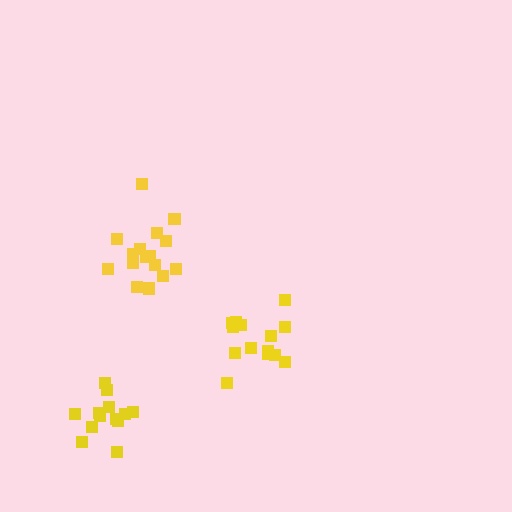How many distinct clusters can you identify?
There are 3 distinct clusters.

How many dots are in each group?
Group 1: 16 dots, Group 2: 14 dots, Group 3: 13 dots (43 total).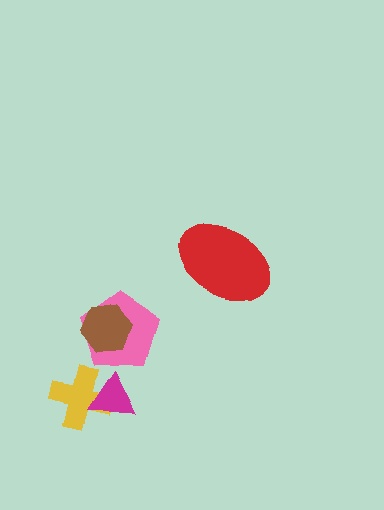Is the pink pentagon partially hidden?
Yes, it is partially covered by another shape.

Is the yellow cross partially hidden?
Yes, it is partially covered by another shape.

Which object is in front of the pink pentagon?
The brown hexagon is in front of the pink pentagon.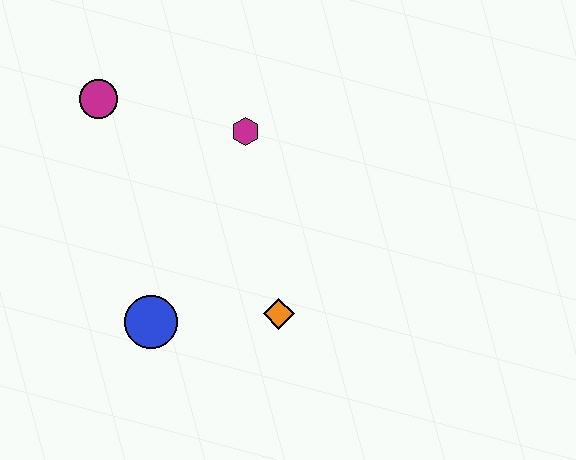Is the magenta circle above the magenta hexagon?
Yes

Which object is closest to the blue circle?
The orange diamond is closest to the blue circle.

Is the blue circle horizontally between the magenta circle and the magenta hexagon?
Yes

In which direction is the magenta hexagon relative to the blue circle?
The magenta hexagon is above the blue circle.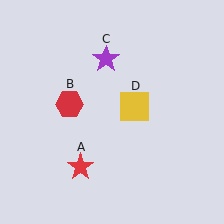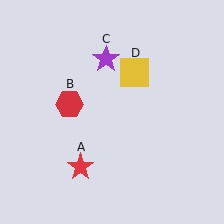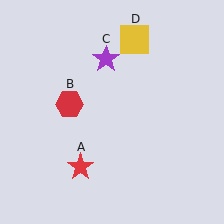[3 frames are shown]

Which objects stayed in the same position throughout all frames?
Red star (object A) and red hexagon (object B) and purple star (object C) remained stationary.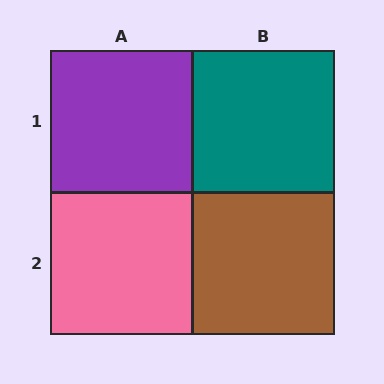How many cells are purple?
1 cell is purple.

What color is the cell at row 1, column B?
Teal.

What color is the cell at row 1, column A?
Purple.